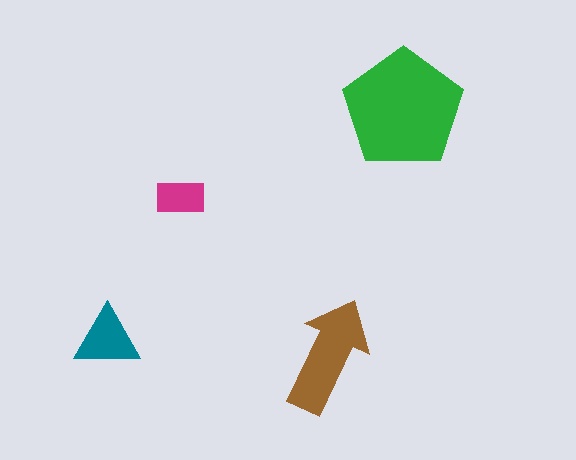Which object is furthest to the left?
The teal triangle is leftmost.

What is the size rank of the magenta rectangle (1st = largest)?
4th.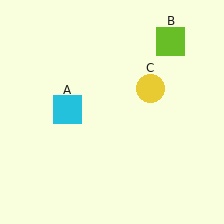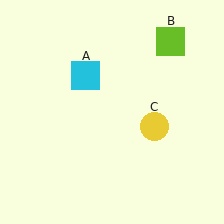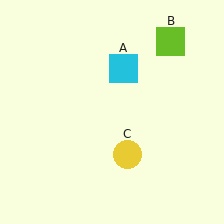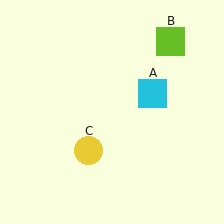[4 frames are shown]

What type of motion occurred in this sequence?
The cyan square (object A), yellow circle (object C) rotated clockwise around the center of the scene.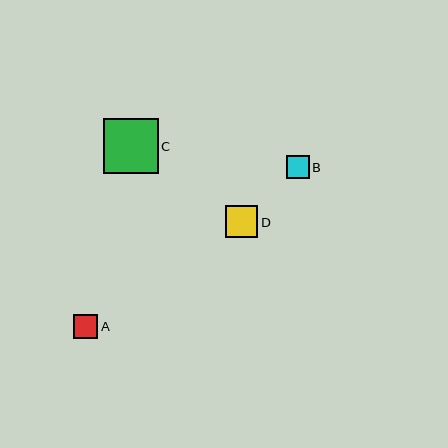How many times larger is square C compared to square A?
Square C is approximately 2.2 times the size of square A.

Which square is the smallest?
Square B is the smallest with a size of approximately 23 pixels.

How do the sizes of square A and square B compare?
Square A and square B are approximately the same size.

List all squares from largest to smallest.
From largest to smallest: C, D, A, B.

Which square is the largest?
Square C is the largest with a size of approximately 54 pixels.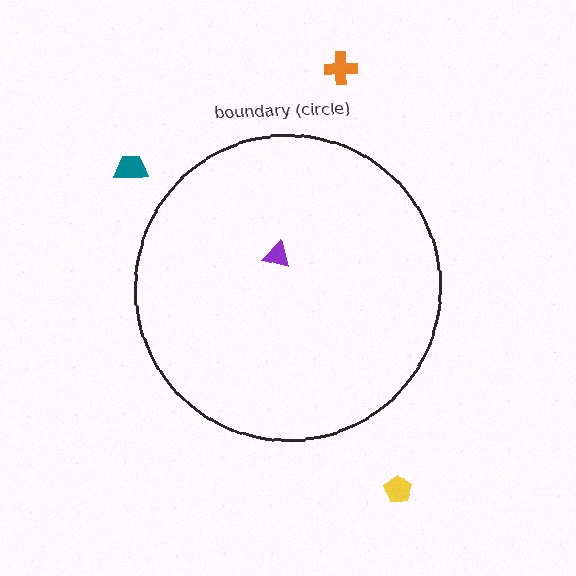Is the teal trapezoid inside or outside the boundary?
Outside.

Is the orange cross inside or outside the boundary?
Outside.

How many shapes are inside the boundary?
1 inside, 3 outside.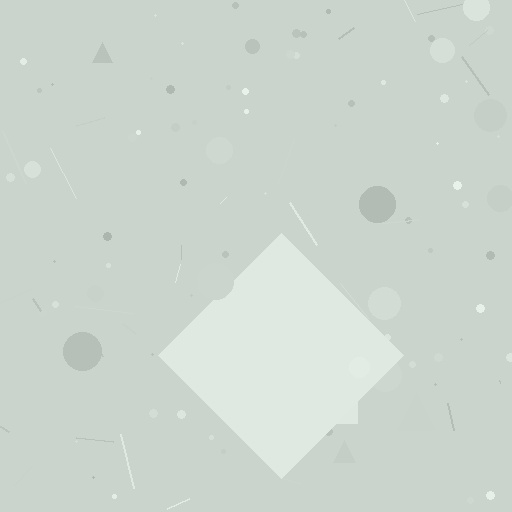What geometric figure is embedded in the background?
A diamond is embedded in the background.